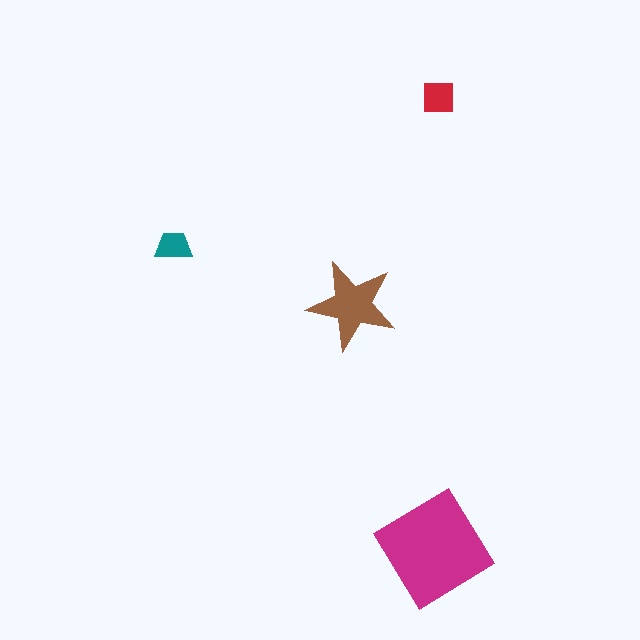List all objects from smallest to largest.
The teal trapezoid, the red square, the brown star, the magenta diamond.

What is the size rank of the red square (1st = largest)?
3rd.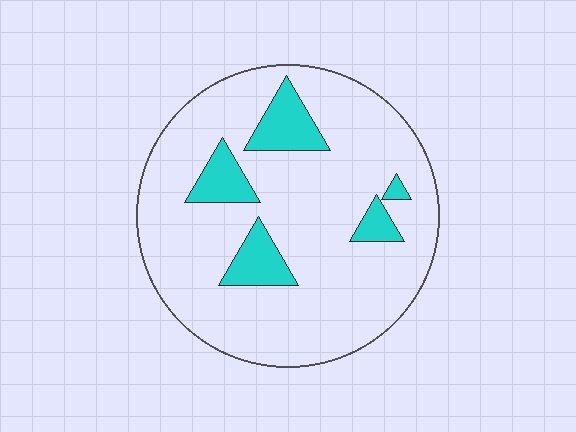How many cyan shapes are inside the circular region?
5.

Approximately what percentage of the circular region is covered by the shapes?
Approximately 15%.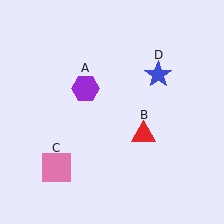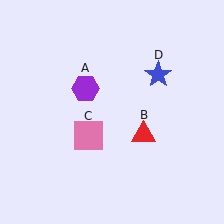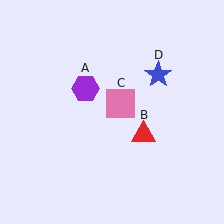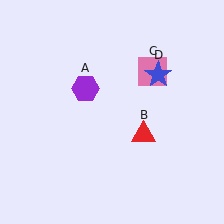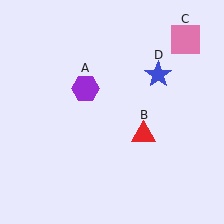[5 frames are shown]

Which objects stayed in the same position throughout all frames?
Purple hexagon (object A) and red triangle (object B) and blue star (object D) remained stationary.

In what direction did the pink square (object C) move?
The pink square (object C) moved up and to the right.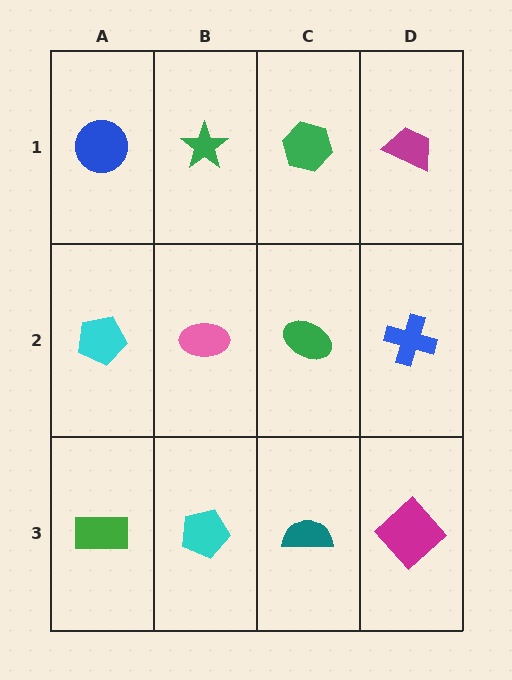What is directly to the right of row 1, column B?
A green hexagon.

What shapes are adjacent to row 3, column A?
A cyan pentagon (row 2, column A), a cyan pentagon (row 3, column B).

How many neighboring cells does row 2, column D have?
3.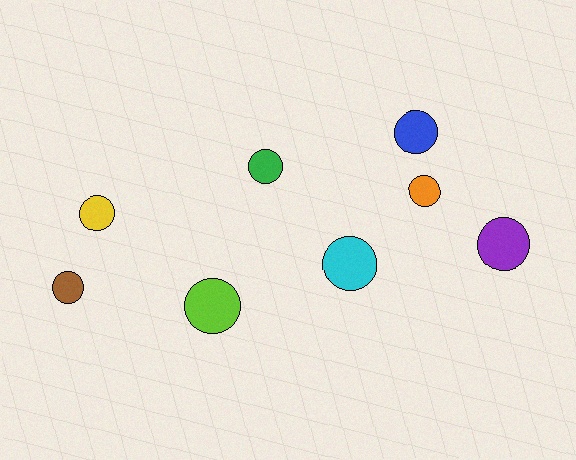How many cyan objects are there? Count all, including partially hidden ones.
There is 1 cyan object.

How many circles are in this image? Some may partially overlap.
There are 8 circles.